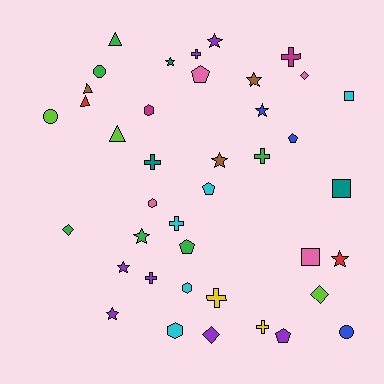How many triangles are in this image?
There are 4 triangles.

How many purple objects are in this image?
There are 7 purple objects.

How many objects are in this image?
There are 40 objects.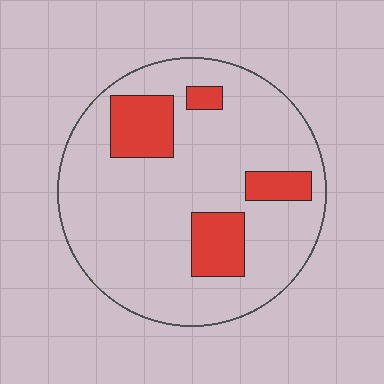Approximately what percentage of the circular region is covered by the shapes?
Approximately 20%.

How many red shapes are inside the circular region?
4.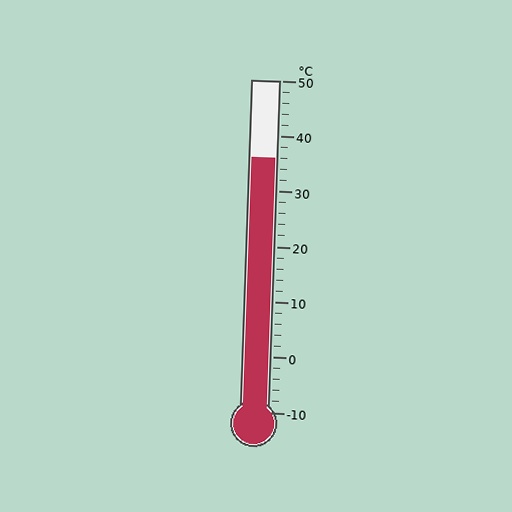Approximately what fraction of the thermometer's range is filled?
The thermometer is filled to approximately 75% of its range.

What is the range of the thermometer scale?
The thermometer scale ranges from -10°C to 50°C.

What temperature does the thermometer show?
The thermometer shows approximately 36°C.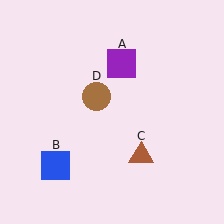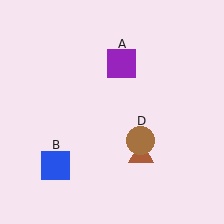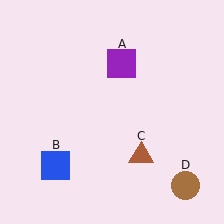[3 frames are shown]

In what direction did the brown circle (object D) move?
The brown circle (object D) moved down and to the right.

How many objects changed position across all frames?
1 object changed position: brown circle (object D).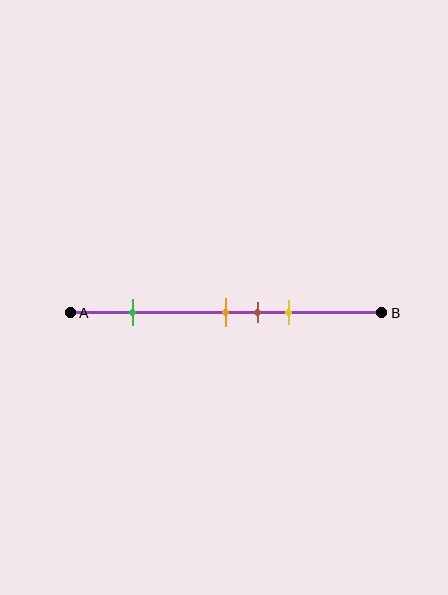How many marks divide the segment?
There are 4 marks dividing the segment.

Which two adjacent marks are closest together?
The orange and brown marks are the closest adjacent pair.